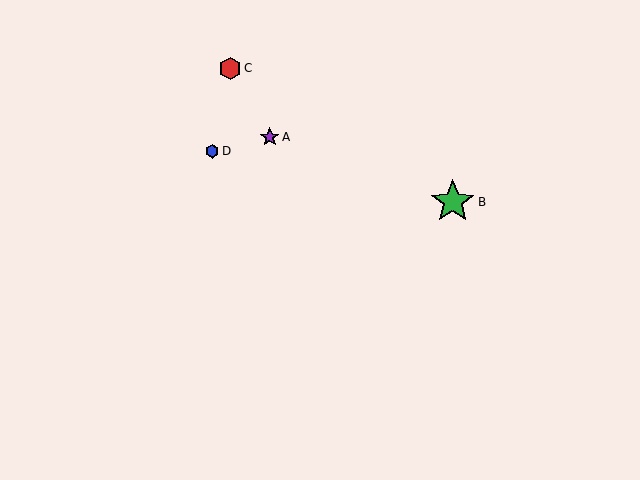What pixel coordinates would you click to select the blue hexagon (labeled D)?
Click at (212, 151) to select the blue hexagon D.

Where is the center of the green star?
The center of the green star is at (453, 202).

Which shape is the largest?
The green star (labeled B) is the largest.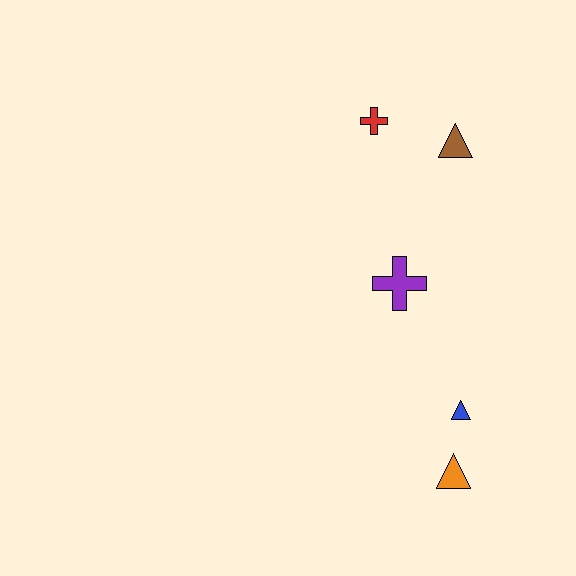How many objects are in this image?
There are 5 objects.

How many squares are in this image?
There are no squares.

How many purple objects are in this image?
There is 1 purple object.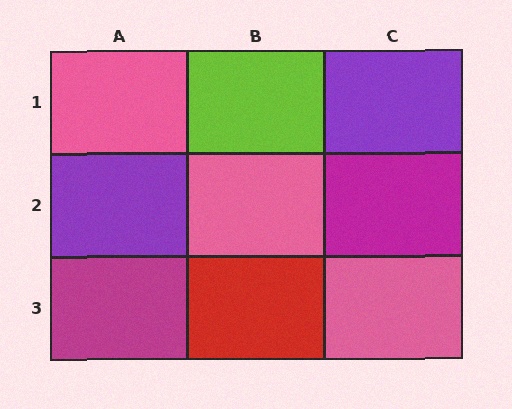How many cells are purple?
2 cells are purple.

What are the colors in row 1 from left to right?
Pink, lime, purple.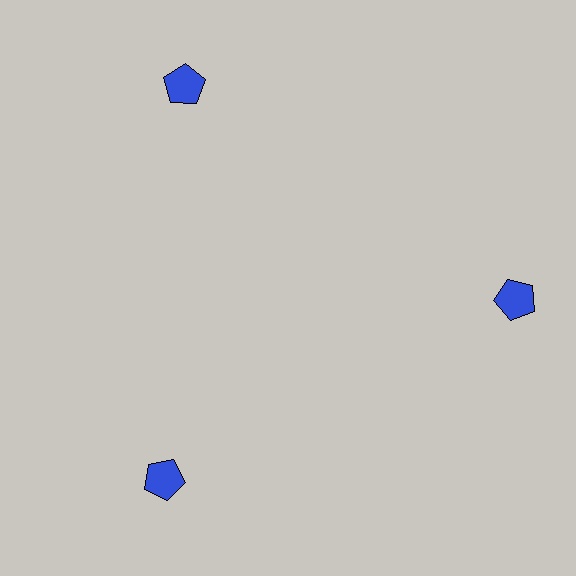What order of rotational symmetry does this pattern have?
This pattern has 3-fold rotational symmetry.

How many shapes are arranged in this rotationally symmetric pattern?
There are 3 shapes, arranged in 3 groups of 1.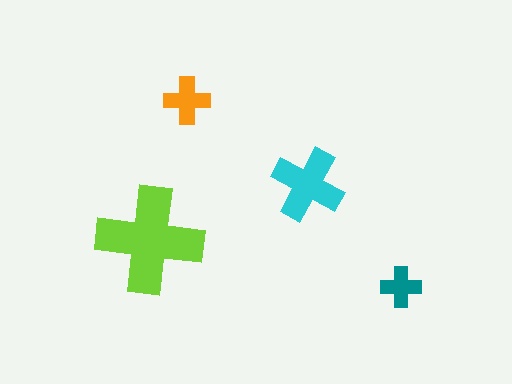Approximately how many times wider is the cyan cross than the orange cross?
About 1.5 times wider.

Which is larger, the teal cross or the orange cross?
The orange one.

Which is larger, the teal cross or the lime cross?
The lime one.